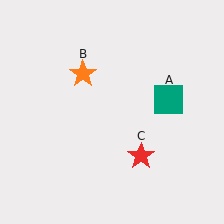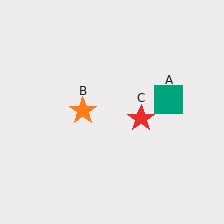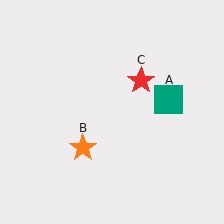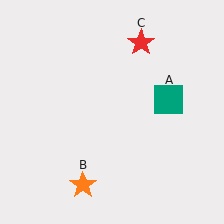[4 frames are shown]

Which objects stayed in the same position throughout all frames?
Teal square (object A) remained stationary.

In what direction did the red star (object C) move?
The red star (object C) moved up.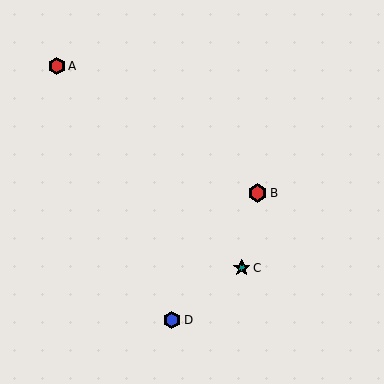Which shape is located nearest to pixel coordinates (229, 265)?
The teal star (labeled C) at (242, 268) is nearest to that location.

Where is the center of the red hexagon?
The center of the red hexagon is at (258, 193).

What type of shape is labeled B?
Shape B is a red hexagon.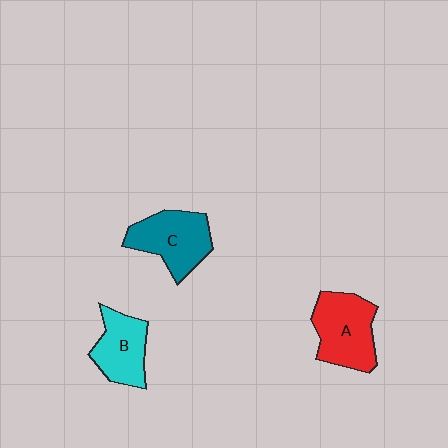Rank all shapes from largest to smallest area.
From largest to smallest: A (red), C (teal), B (cyan).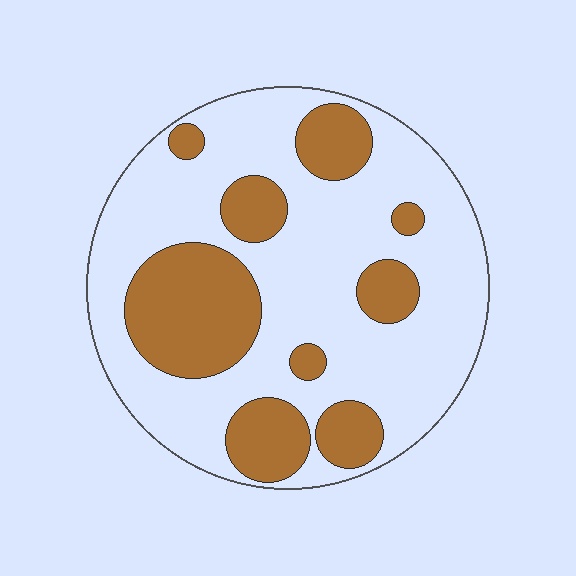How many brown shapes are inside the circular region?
9.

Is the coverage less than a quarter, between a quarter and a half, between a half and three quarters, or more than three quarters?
Between a quarter and a half.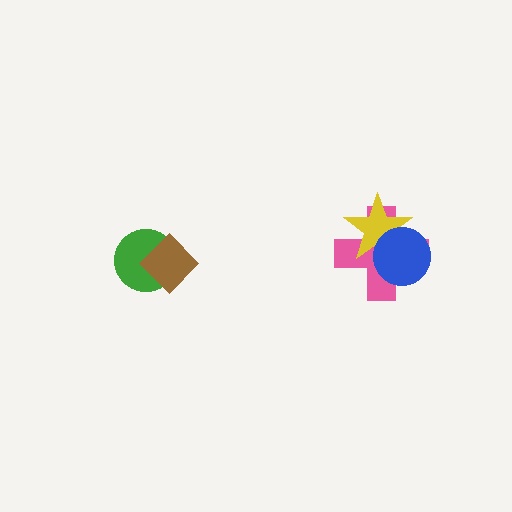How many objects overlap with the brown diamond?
1 object overlaps with the brown diamond.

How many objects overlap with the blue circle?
2 objects overlap with the blue circle.